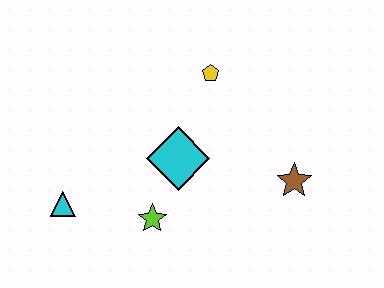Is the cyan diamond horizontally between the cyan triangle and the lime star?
No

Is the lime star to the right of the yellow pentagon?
No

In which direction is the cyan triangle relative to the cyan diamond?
The cyan triangle is to the left of the cyan diamond.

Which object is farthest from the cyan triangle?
The brown star is farthest from the cyan triangle.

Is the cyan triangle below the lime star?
No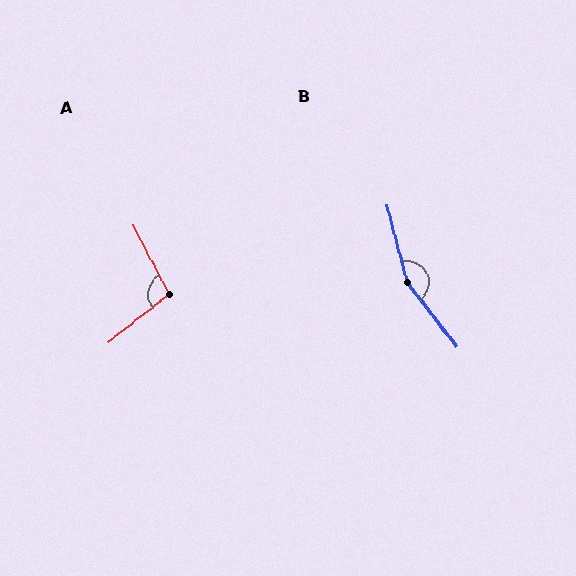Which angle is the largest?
B, at approximately 157 degrees.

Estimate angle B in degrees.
Approximately 157 degrees.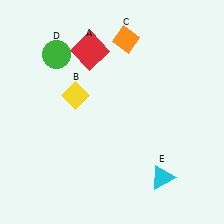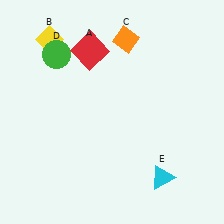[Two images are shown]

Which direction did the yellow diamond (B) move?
The yellow diamond (B) moved up.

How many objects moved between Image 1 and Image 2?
1 object moved between the two images.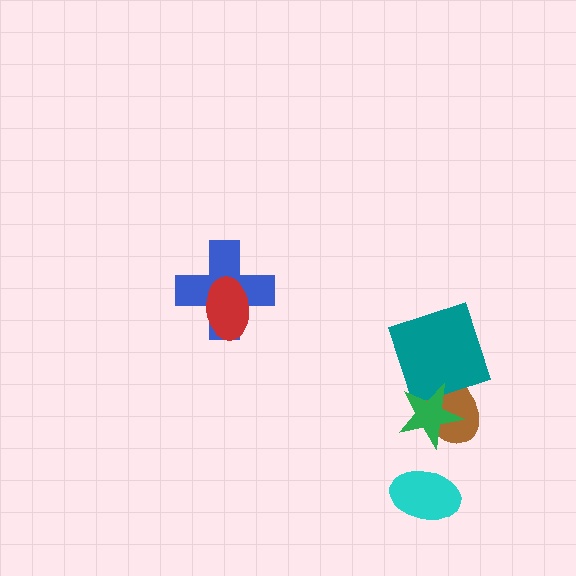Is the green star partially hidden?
No, no other shape covers it.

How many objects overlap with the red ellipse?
1 object overlaps with the red ellipse.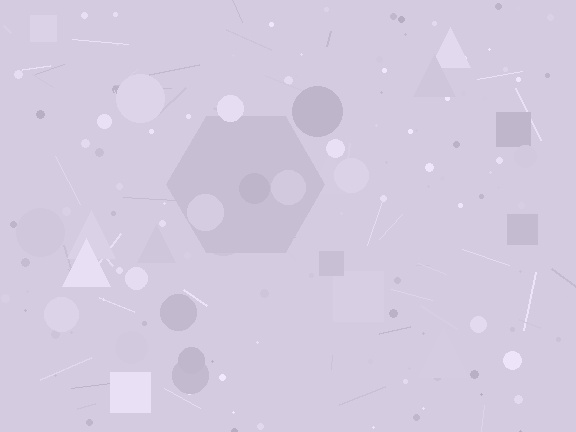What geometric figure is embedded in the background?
A hexagon is embedded in the background.